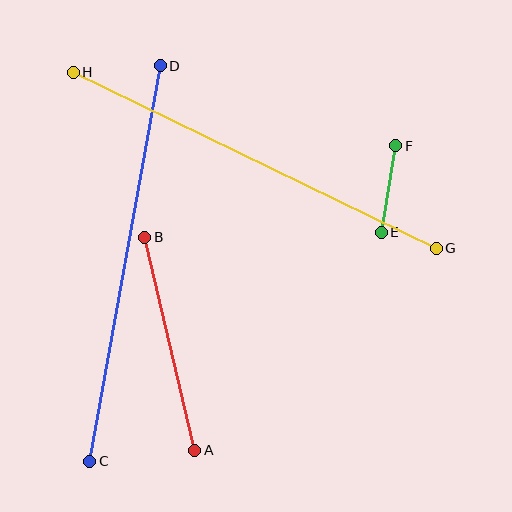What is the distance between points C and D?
The distance is approximately 401 pixels.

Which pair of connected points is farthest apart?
Points G and H are farthest apart.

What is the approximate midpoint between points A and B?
The midpoint is at approximately (170, 344) pixels.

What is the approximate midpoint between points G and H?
The midpoint is at approximately (255, 160) pixels.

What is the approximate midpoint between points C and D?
The midpoint is at approximately (125, 264) pixels.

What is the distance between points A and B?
The distance is approximately 219 pixels.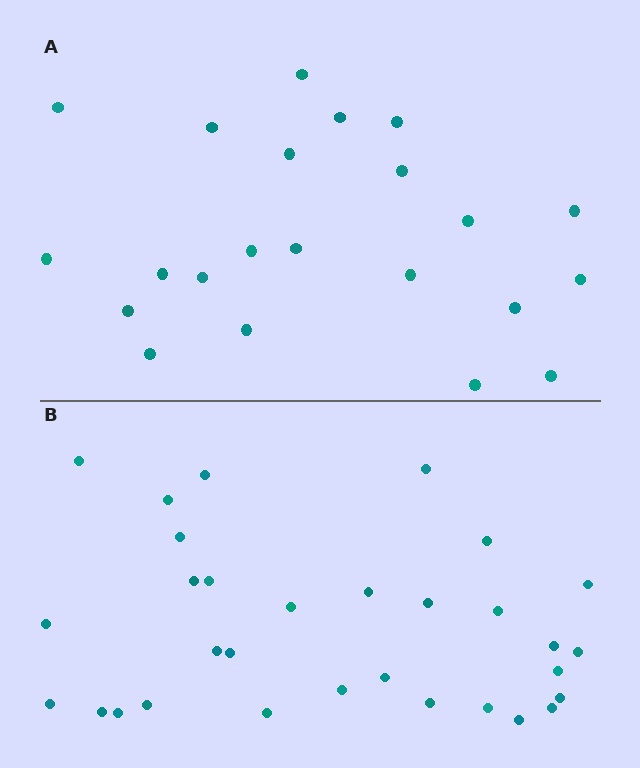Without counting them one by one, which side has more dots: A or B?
Region B (the bottom region) has more dots.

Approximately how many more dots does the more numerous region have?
Region B has roughly 8 or so more dots than region A.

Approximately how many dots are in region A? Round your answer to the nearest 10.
About 20 dots. (The exact count is 22, which rounds to 20.)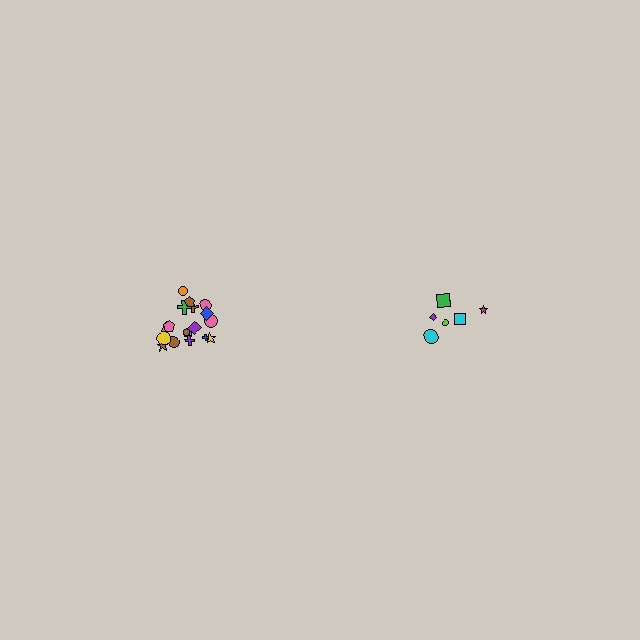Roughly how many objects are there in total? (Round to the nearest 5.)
Roughly 25 objects in total.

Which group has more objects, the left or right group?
The left group.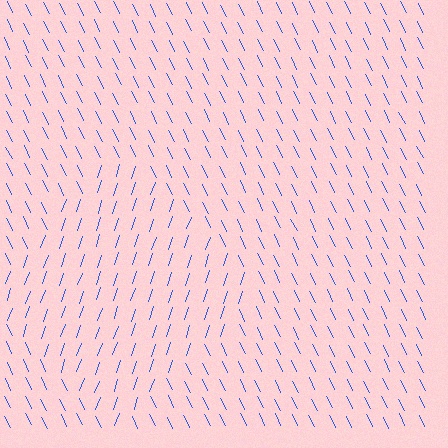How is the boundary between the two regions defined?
The boundary is defined purely by a change in line orientation (approximately 45 degrees difference). All lines are the same color and thickness.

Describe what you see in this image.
The image is filled with small blue line segments. A diamond region in the image has lines oriented differently from the surrounding lines, creating a visible texture boundary.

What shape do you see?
I see a diamond.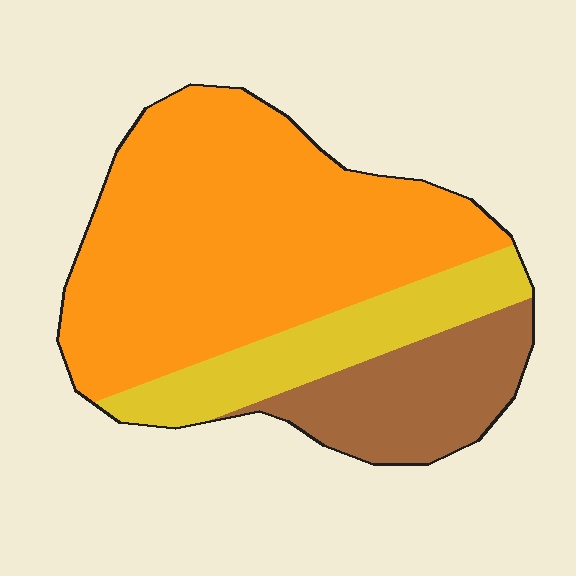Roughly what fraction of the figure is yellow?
Yellow covers around 20% of the figure.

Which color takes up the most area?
Orange, at roughly 60%.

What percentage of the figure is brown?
Brown takes up about one fifth (1/5) of the figure.